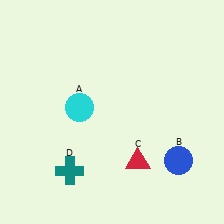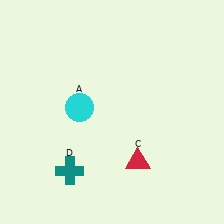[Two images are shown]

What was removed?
The blue circle (B) was removed in Image 2.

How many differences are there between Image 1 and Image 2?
There is 1 difference between the two images.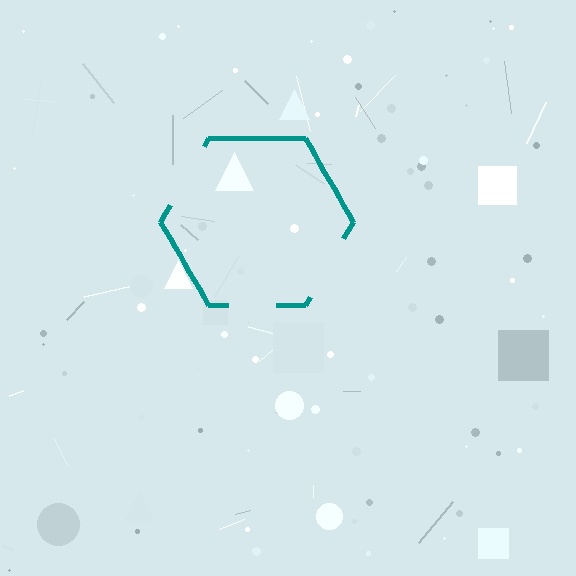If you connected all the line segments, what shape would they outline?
They would outline a hexagon.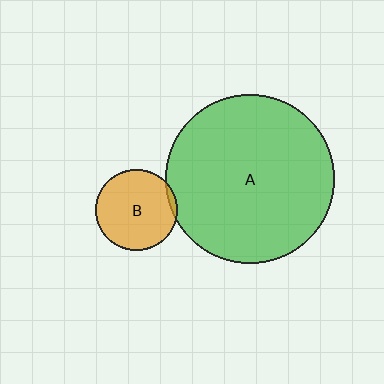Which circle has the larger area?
Circle A (green).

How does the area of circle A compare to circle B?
Approximately 4.3 times.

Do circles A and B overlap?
Yes.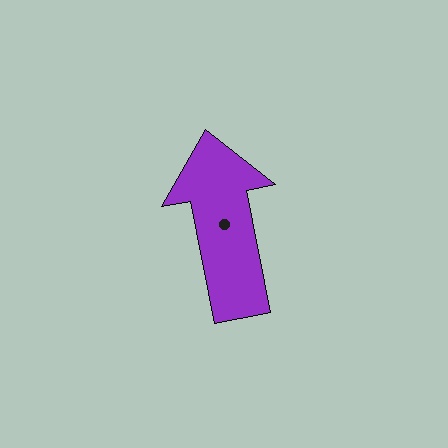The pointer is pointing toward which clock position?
Roughly 12 o'clock.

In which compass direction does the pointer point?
North.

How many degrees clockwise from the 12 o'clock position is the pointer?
Approximately 349 degrees.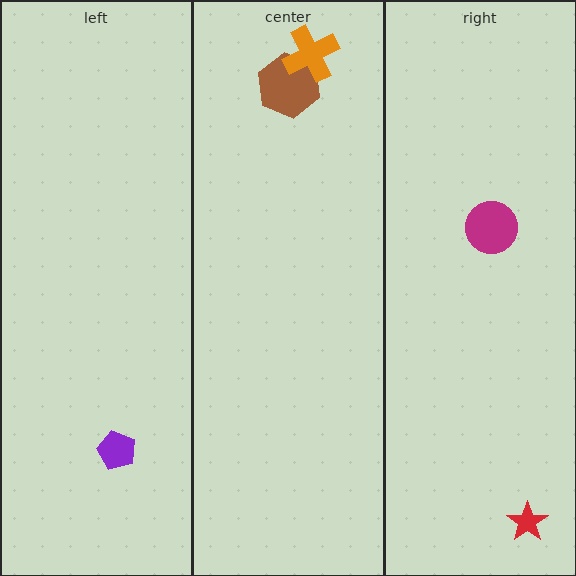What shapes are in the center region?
The brown hexagon, the orange cross.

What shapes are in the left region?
The purple pentagon.